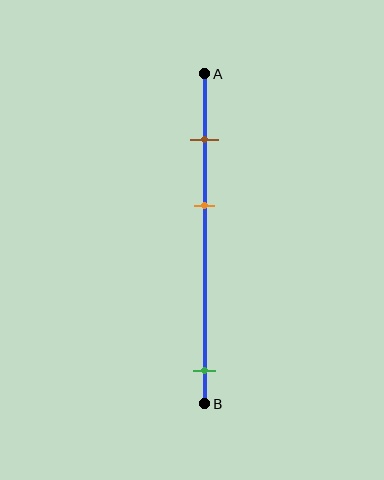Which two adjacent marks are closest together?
The brown and orange marks are the closest adjacent pair.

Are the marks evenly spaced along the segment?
No, the marks are not evenly spaced.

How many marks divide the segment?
There are 3 marks dividing the segment.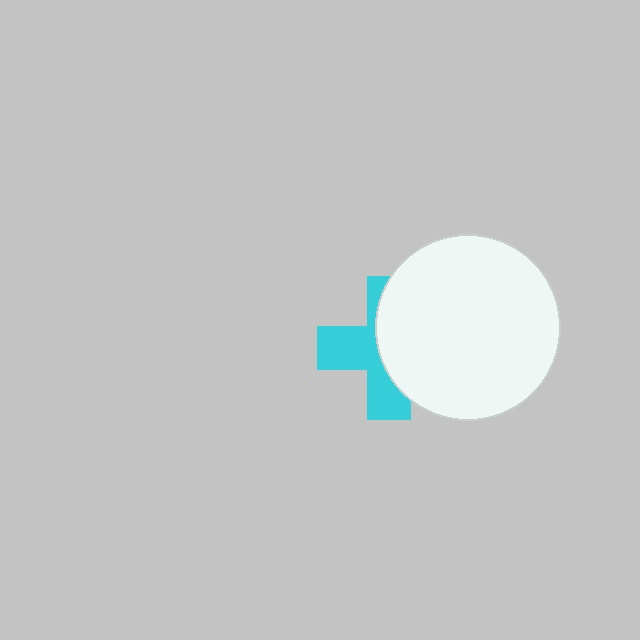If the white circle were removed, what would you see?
You would see the complete cyan cross.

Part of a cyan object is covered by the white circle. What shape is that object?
It is a cross.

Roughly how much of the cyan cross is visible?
About half of it is visible (roughly 47%).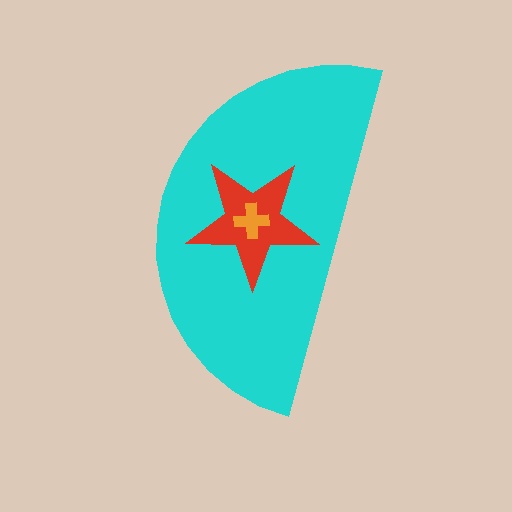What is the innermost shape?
The orange cross.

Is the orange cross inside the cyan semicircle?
Yes.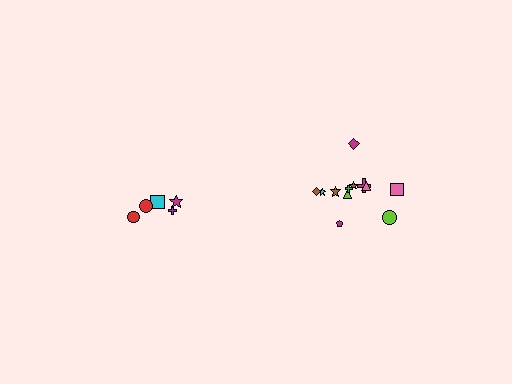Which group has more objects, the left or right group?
The right group.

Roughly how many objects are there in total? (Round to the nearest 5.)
Roughly 15 objects in total.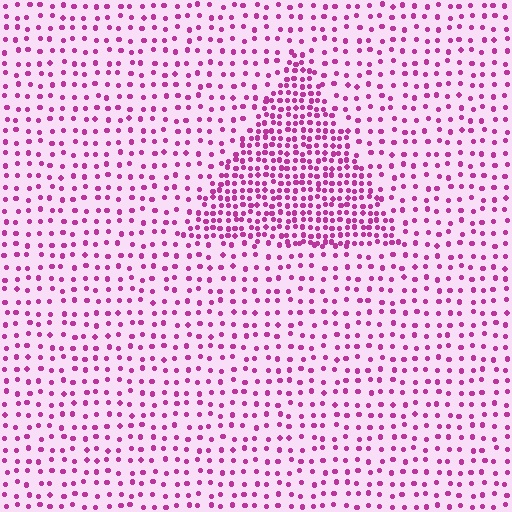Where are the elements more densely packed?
The elements are more densely packed inside the triangle boundary.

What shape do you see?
I see a triangle.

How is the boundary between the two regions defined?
The boundary is defined by a change in element density (approximately 2.3x ratio). All elements are the same color, size, and shape.